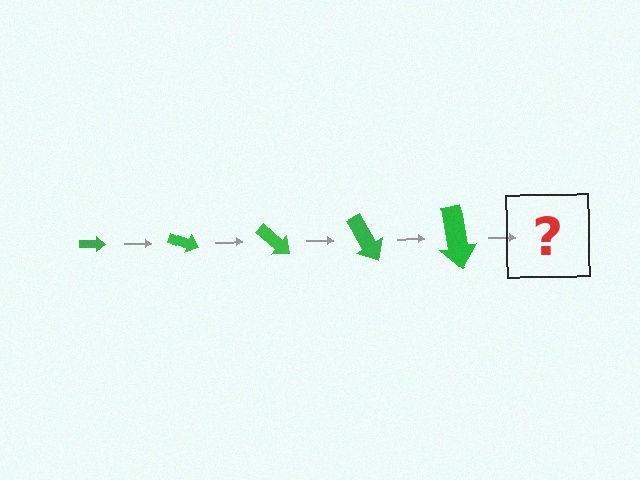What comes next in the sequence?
The next element should be an arrow, larger than the previous one and rotated 100 degrees from the start.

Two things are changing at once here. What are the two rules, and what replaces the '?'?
The two rules are that the arrow grows larger each step and it rotates 20 degrees each step. The '?' should be an arrow, larger than the previous one and rotated 100 degrees from the start.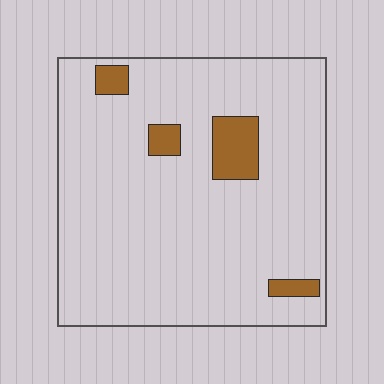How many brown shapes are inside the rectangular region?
4.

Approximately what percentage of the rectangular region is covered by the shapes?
Approximately 10%.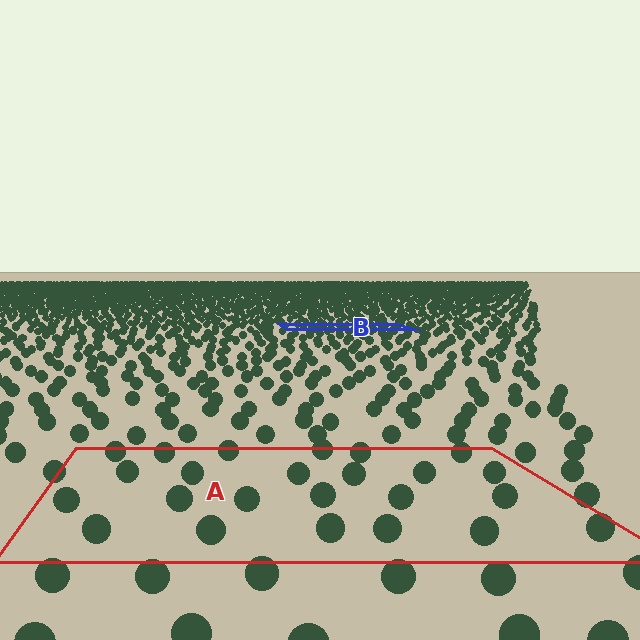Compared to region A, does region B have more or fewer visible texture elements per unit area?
Region B has more texture elements per unit area — they are packed more densely because it is farther away.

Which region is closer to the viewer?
Region A is closer. The texture elements there are larger and more spread out.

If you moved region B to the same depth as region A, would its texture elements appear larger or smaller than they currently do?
They would appear larger. At a closer depth, the same texture elements are projected at a bigger on-screen size.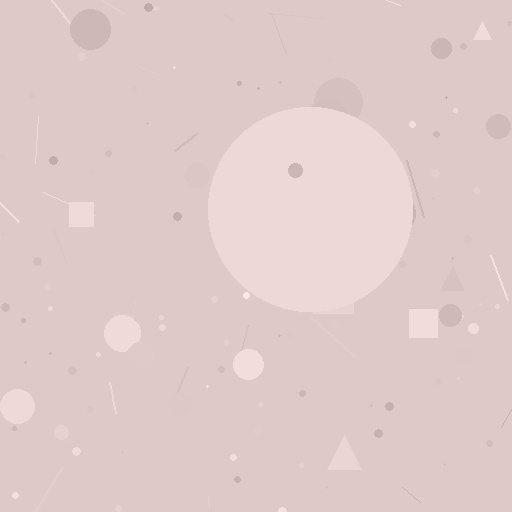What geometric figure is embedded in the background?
A circle is embedded in the background.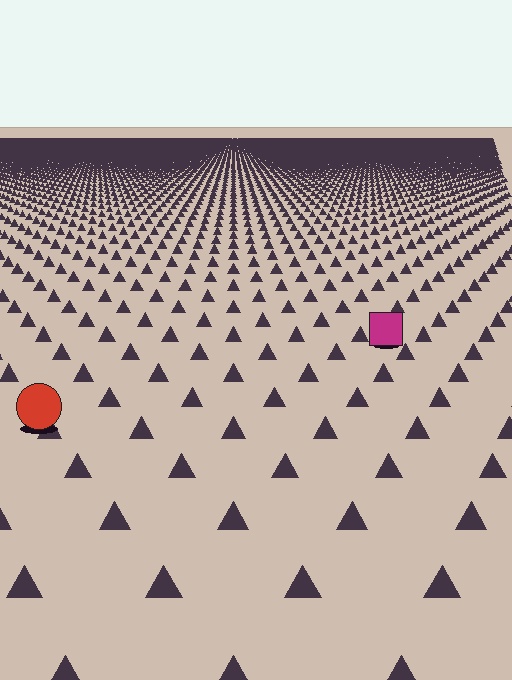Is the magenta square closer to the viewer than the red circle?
No. The red circle is closer — you can tell from the texture gradient: the ground texture is coarser near it.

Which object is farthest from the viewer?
The magenta square is farthest from the viewer. It appears smaller and the ground texture around it is denser.